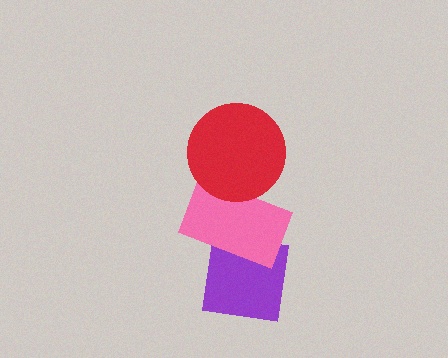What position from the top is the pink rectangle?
The pink rectangle is 2nd from the top.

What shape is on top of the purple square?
The pink rectangle is on top of the purple square.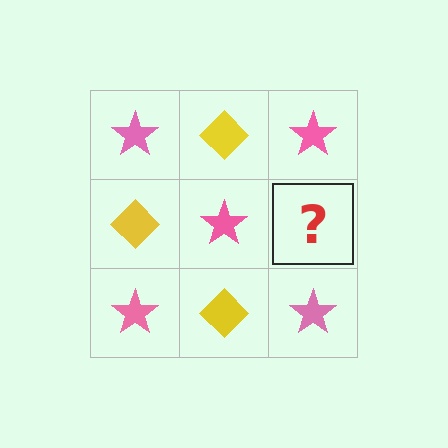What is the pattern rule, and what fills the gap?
The rule is that it alternates pink star and yellow diamond in a checkerboard pattern. The gap should be filled with a yellow diamond.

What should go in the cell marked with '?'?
The missing cell should contain a yellow diamond.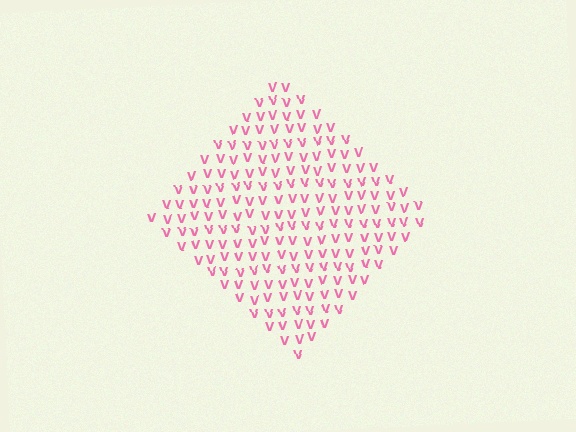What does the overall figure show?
The overall figure shows a diamond.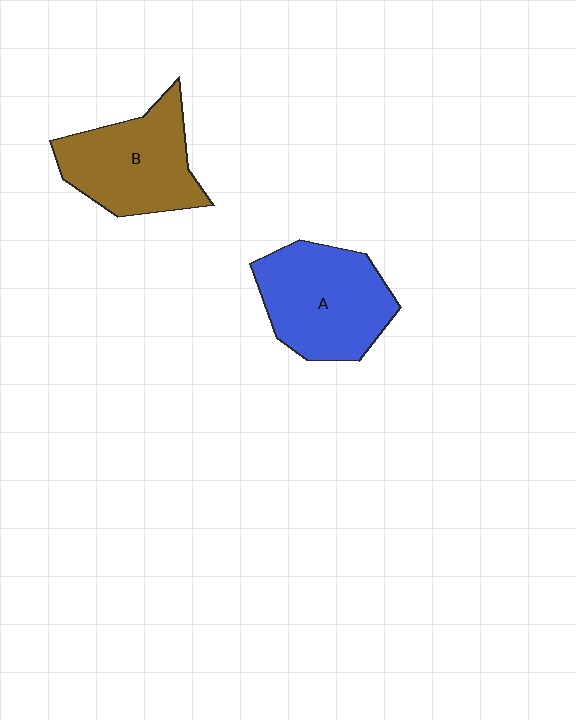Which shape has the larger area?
Shape A (blue).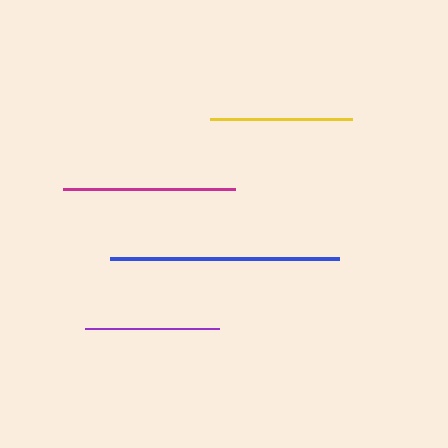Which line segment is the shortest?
The purple line is the shortest at approximately 135 pixels.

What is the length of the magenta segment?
The magenta segment is approximately 172 pixels long.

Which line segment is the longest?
The blue line is the longest at approximately 229 pixels.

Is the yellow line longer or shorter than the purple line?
The yellow line is longer than the purple line.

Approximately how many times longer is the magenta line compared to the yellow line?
The magenta line is approximately 1.2 times the length of the yellow line.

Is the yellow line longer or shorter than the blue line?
The blue line is longer than the yellow line.